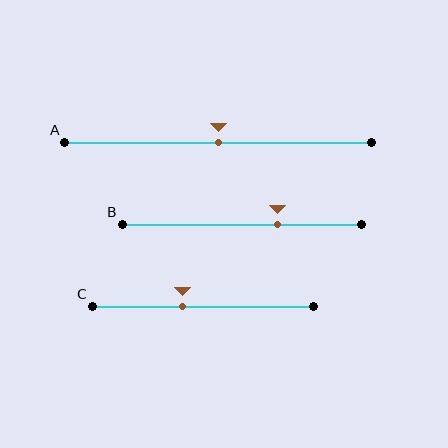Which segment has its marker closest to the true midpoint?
Segment A has its marker closest to the true midpoint.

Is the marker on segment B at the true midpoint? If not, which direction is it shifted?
No, the marker on segment B is shifted to the right by about 15% of the segment length.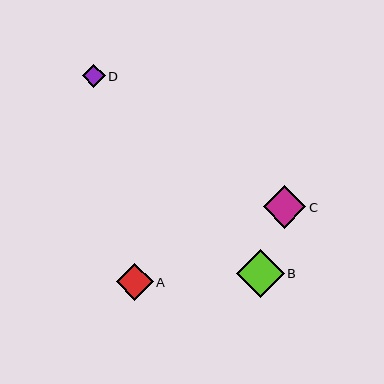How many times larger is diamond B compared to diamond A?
Diamond B is approximately 1.3 times the size of diamond A.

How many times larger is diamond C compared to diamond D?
Diamond C is approximately 1.8 times the size of diamond D.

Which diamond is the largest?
Diamond B is the largest with a size of approximately 48 pixels.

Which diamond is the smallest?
Diamond D is the smallest with a size of approximately 23 pixels.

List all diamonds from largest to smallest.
From largest to smallest: B, C, A, D.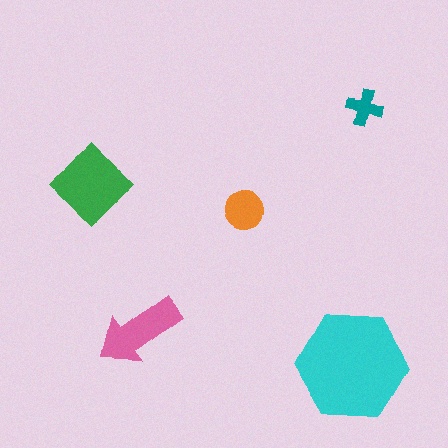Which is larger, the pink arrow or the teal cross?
The pink arrow.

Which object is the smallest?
The teal cross.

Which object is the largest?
The cyan hexagon.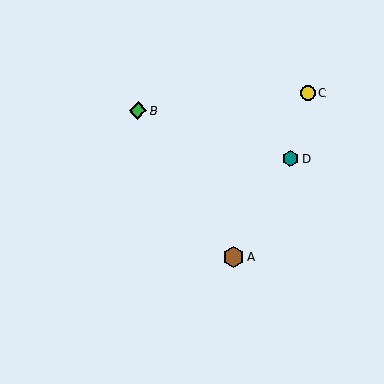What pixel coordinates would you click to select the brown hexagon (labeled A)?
Click at (234, 257) to select the brown hexagon A.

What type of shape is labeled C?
Shape C is a yellow circle.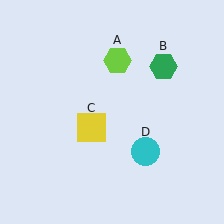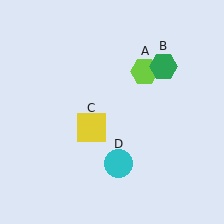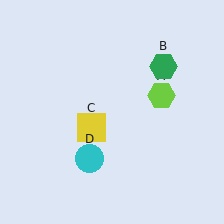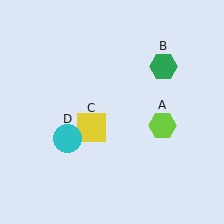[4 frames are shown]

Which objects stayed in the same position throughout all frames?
Green hexagon (object B) and yellow square (object C) remained stationary.